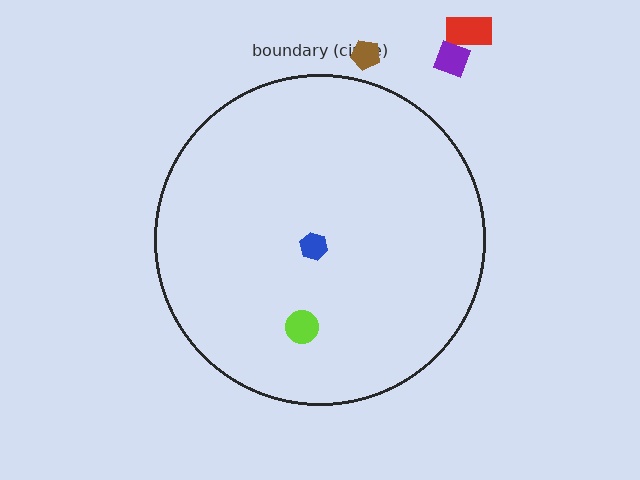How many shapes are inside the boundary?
2 inside, 3 outside.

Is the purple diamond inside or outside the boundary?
Outside.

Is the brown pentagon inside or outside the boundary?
Outside.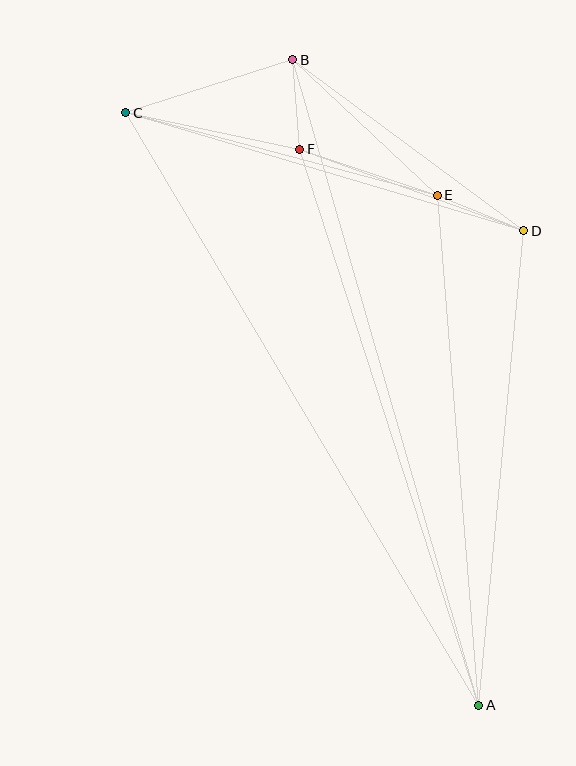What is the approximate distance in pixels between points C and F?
The distance between C and F is approximately 178 pixels.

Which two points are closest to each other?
Points B and F are closest to each other.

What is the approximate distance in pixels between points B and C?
The distance between B and C is approximately 175 pixels.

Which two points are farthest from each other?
Points A and C are farthest from each other.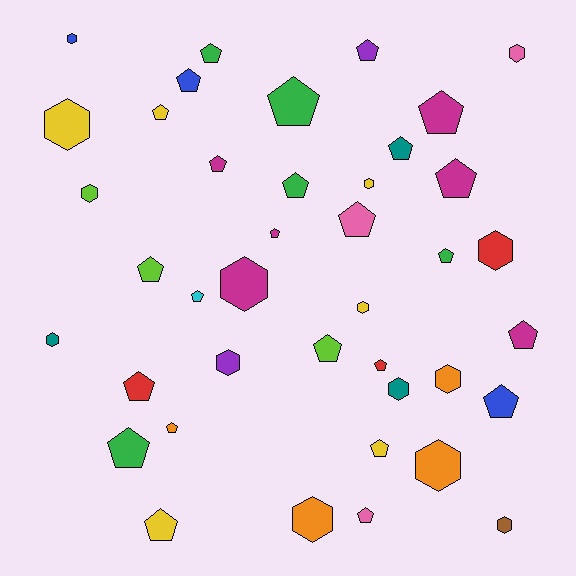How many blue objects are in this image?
There are 3 blue objects.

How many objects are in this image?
There are 40 objects.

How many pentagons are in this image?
There are 25 pentagons.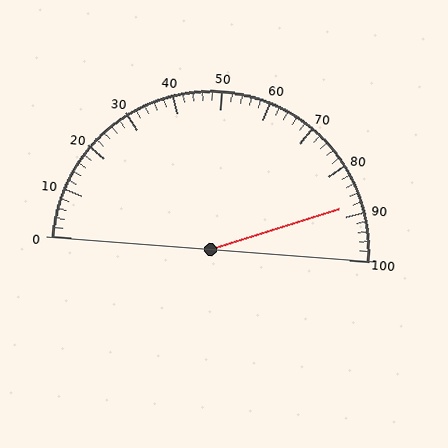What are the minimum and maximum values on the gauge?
The gauge ranges from 0 to 100.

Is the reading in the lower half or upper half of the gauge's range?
The reading is in the upper half of the range (0 to 100).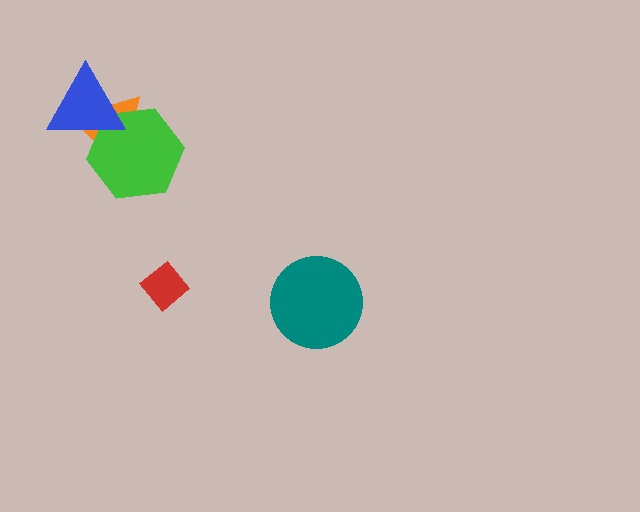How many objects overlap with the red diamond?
0 objects overlap with the red diamond.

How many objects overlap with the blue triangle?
2 objects overlap with the blue triangle.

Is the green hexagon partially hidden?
Yes, it is partially covered by another shape.